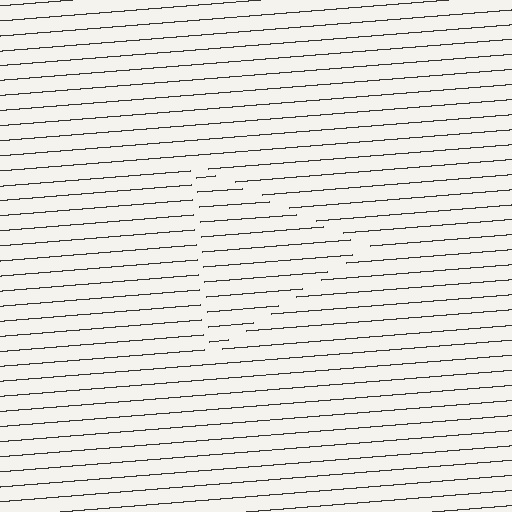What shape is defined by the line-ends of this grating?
An illusory triangle. The interior of the shape contains the same grating, shifted by half a period — the contour is defined by the phase discontinuity where line-ends from the inner and outer gratings abut.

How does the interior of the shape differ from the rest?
The interior of the shape contains the same grating, shifted by half a period — the contour is defined by the phase discontinuity where line-ends from the inner and outer gratings abut.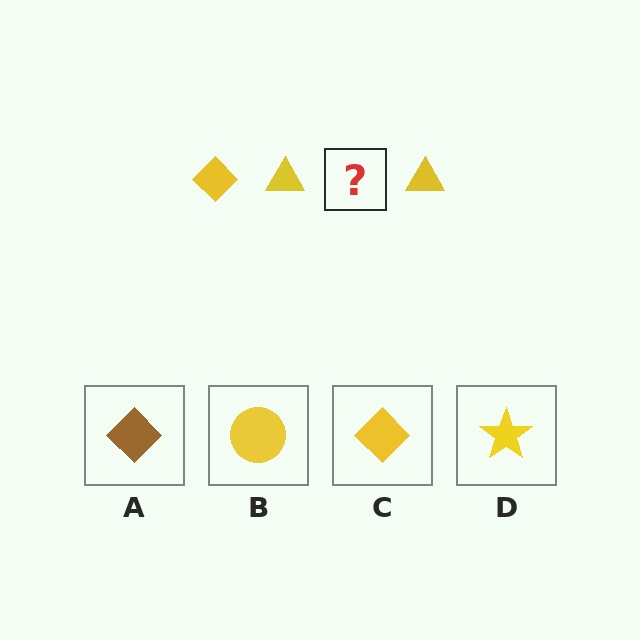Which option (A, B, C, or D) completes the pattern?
C.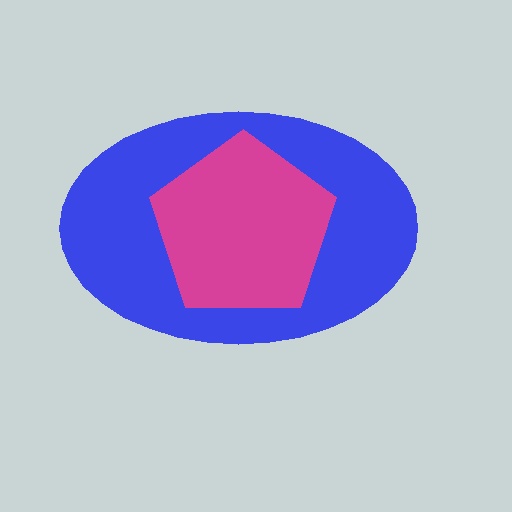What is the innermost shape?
The magenta pentagon.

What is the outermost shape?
The blue ellipse.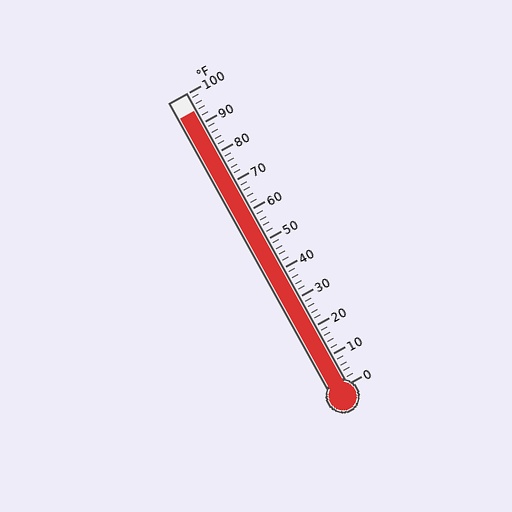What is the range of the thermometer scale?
The thermometer scale ranges from 0°F to 100°F.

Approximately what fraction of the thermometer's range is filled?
The thermometer is filled to approximately 95% of its range.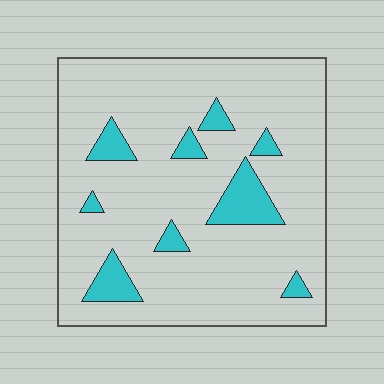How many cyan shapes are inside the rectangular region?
9.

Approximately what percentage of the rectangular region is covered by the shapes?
Approximately 10%.